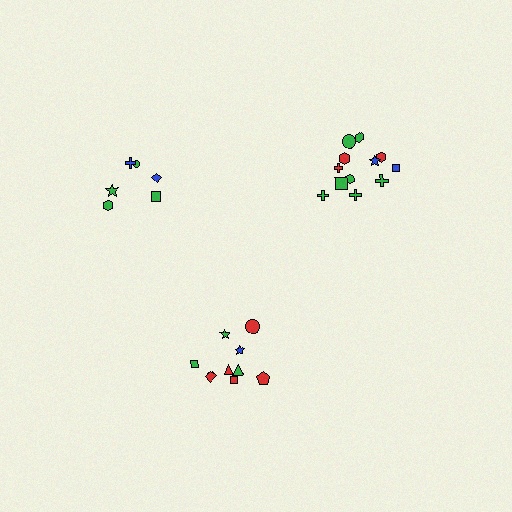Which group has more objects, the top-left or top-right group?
The top-right group.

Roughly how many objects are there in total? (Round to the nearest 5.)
Roughly 30 objects in total.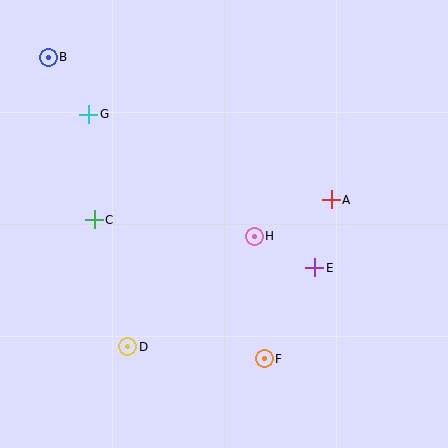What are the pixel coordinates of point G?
Point G is at (89, 114).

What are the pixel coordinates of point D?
Point D is at (128, 347).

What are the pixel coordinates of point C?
Point C is at (94, 220).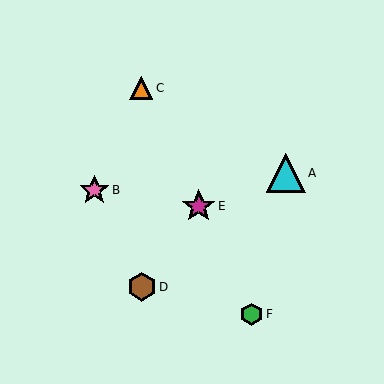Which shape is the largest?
The cyan triangle (labeled A) is the largest.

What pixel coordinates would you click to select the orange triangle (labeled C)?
Click at (141, 88) to select the orange triangle C.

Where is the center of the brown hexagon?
The center of the brown hexagon is at (142, 287).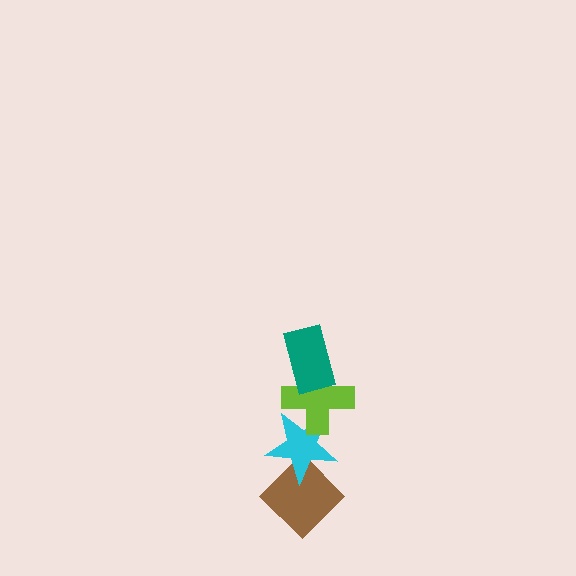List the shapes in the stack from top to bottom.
From top to bottom: the teal rectangle, the lime cross, the cyan star, the brown diamond.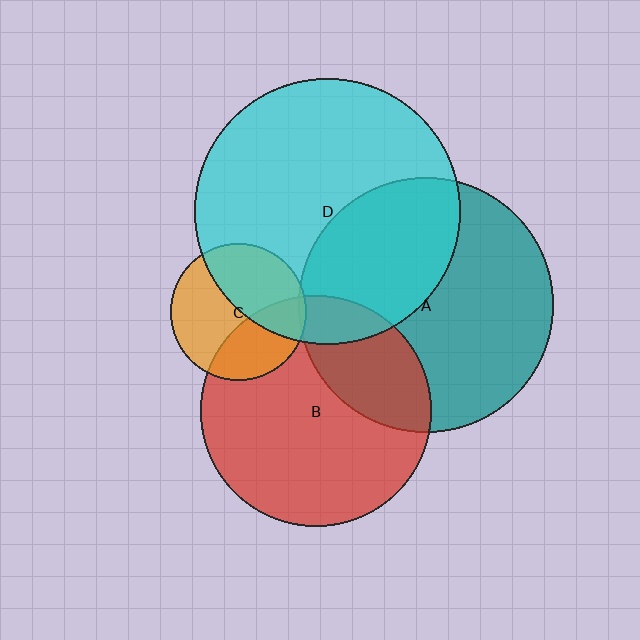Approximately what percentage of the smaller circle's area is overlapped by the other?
Approximately 5%.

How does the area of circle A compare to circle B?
Approximately 1.2 times.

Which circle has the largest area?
Circle D (cyan).